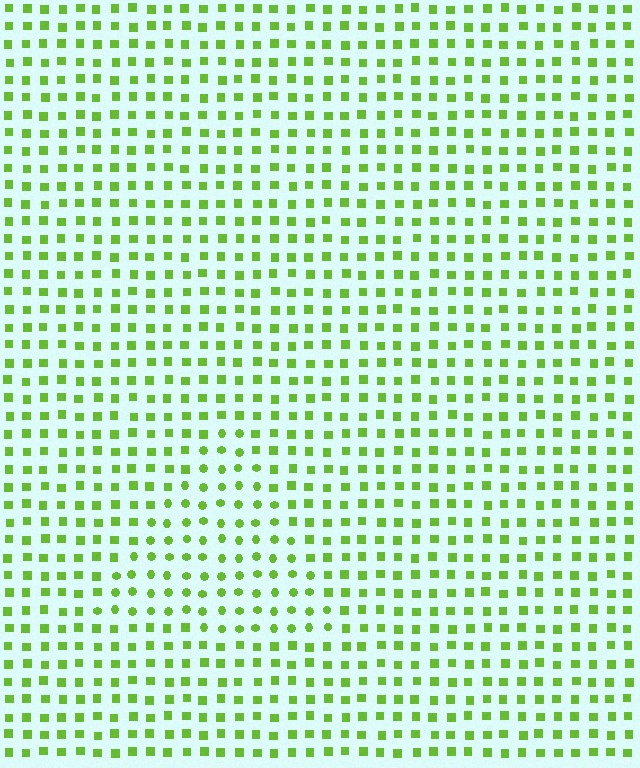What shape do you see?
I see a triangle.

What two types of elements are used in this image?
The image uses circles inside the triangle region and squares outside it.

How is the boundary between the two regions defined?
The boundary is defined by a change in element shape: circles inside vs. squares outside. All elements share the same color and spacing.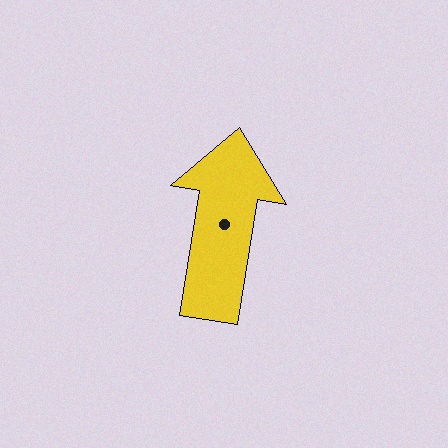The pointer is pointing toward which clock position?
Roughly 12 o'clock.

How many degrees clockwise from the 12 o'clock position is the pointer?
Approximately 9 degrees.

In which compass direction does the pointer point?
North.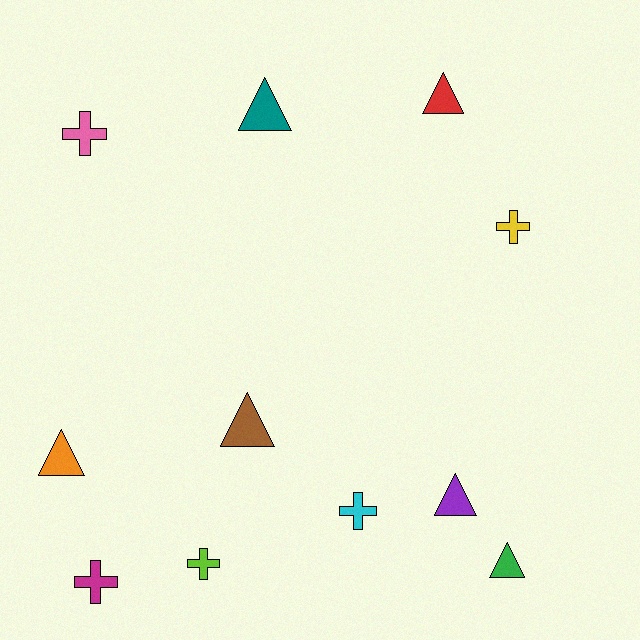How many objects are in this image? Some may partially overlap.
There are 11 objects.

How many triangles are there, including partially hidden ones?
There are 6 triangles.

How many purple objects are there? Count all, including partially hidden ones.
There is 1 purple object.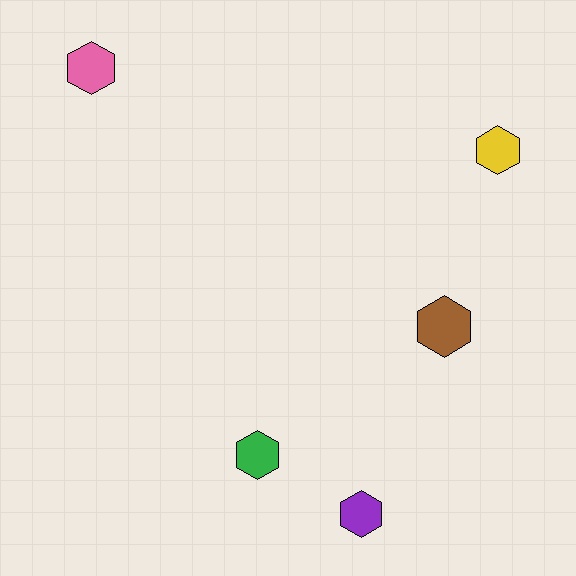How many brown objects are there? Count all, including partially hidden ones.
There is 1 brown object.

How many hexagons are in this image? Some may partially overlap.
There are 5 hexagons.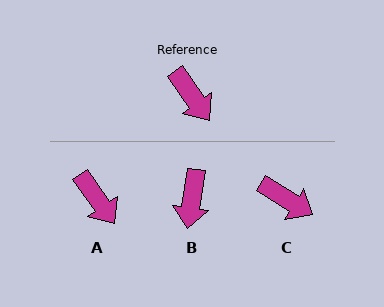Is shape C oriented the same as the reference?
No, it is off by about 23 degrees.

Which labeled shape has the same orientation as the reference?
A.